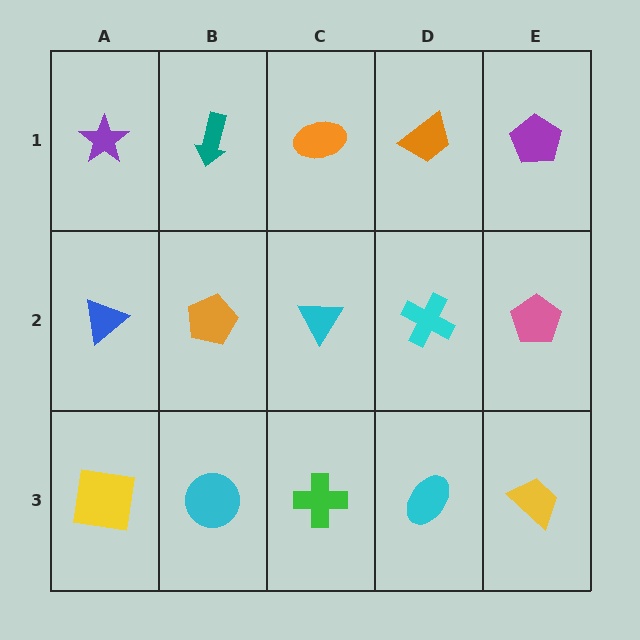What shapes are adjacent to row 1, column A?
A blue triangle (row 2, column A), a teal arrow (row 1, column B).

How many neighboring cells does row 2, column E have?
3.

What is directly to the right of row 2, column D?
A pink pentagon.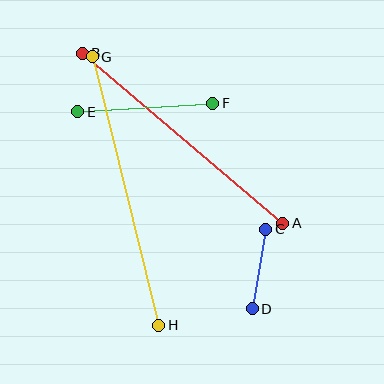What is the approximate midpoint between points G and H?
The midpoint is at approximately (126, 191) pixels.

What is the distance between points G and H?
The distance is approximately 277 pixels.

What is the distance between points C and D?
The distance is approximately 80 pixels.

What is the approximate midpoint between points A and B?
The midpoint is at approximately (182, 138) pixels.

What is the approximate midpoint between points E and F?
The midpoint is at approximately (145, 108) pixels.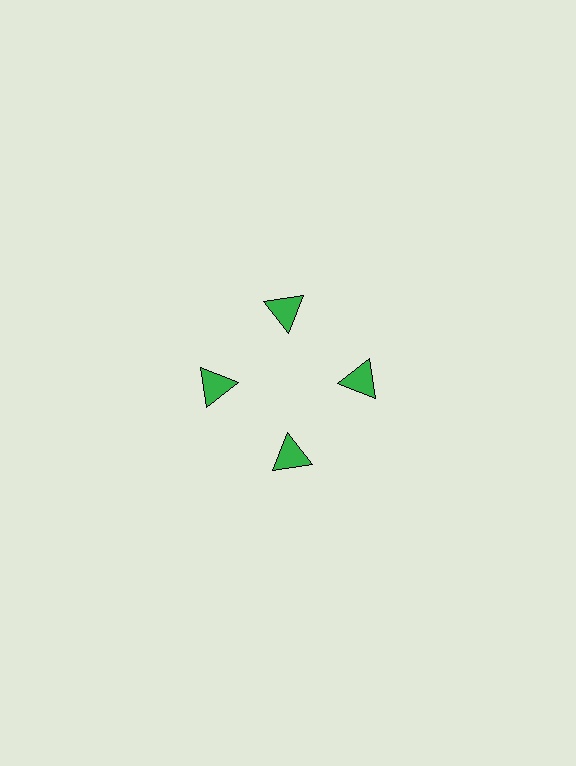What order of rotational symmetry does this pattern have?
This pattern has 4-fold rotational symmetry.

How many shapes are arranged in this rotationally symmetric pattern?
There are 4 shapes, arranged in 4 groups of 1.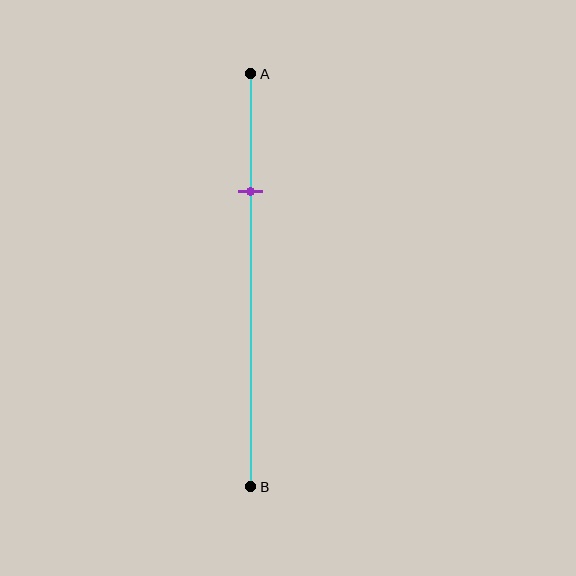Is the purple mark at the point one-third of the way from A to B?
No, the mark is at about 30% from A, not at the 33% one-third point.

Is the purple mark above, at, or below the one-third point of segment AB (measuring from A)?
The purple mark is above the one-third point of segment AB.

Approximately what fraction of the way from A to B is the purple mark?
The purple mark is approximately 30% of the way from A to B.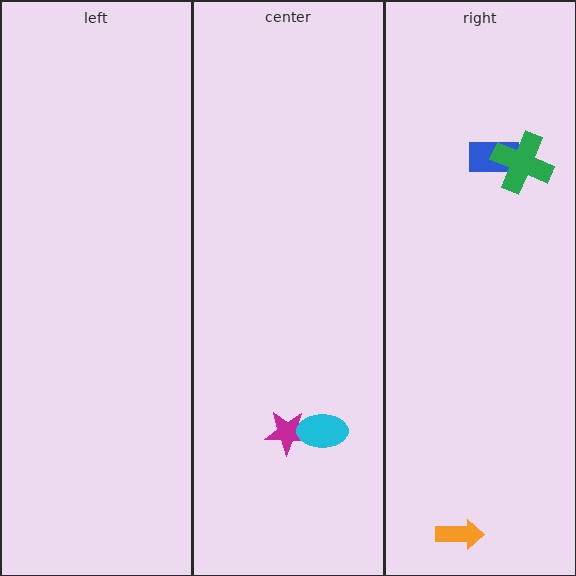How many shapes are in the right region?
3.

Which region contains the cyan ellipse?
The center region.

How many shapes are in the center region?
2.